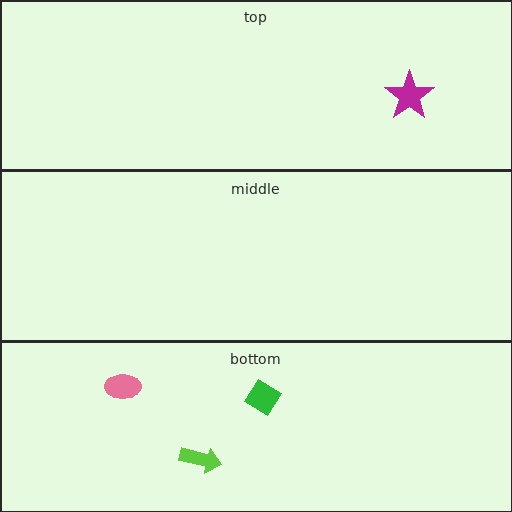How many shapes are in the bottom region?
3.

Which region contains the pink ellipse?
The bottom region.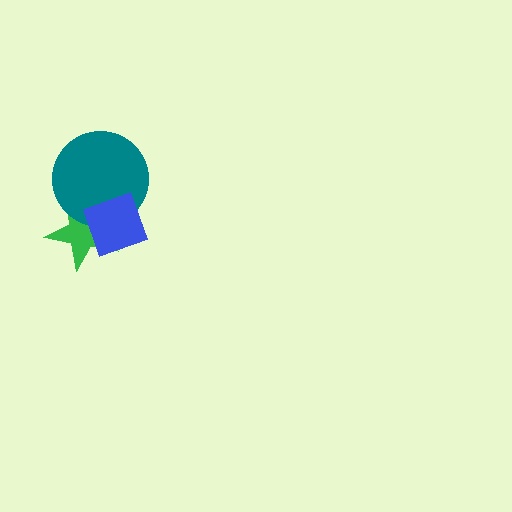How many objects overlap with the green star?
2 objects overlap with the green star.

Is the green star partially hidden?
Yes, it is partially covered by another shape.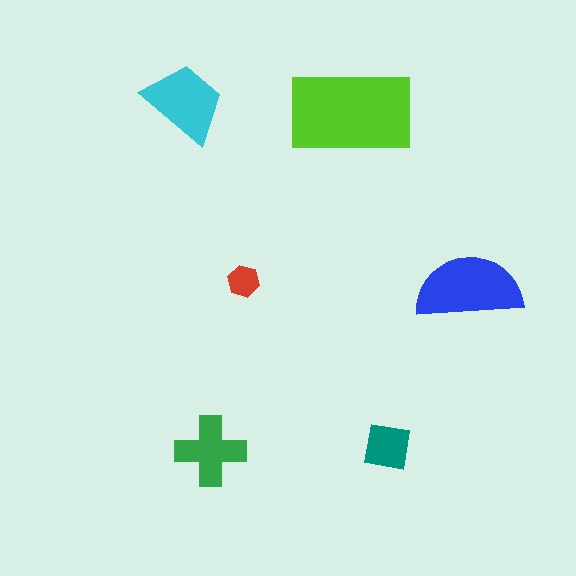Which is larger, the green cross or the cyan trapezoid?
The cyan trapezoid.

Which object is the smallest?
The red hexagon.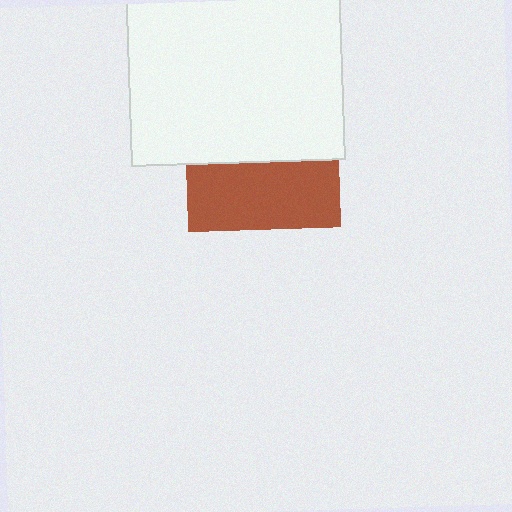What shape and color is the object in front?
The object in front is a white square.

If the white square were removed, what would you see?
You would see the complete brown square.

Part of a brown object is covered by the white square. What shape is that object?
It is a square.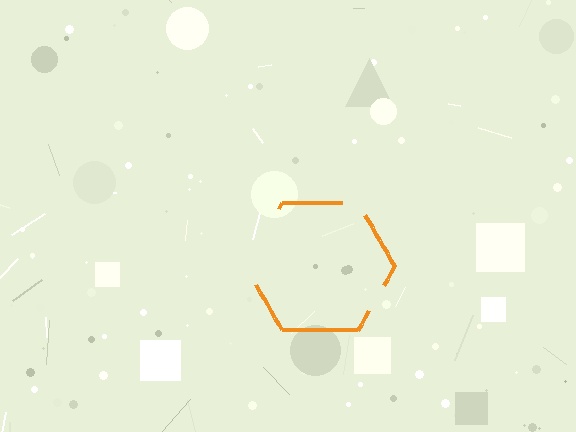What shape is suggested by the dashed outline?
The dashed outline suggests a hexagon.